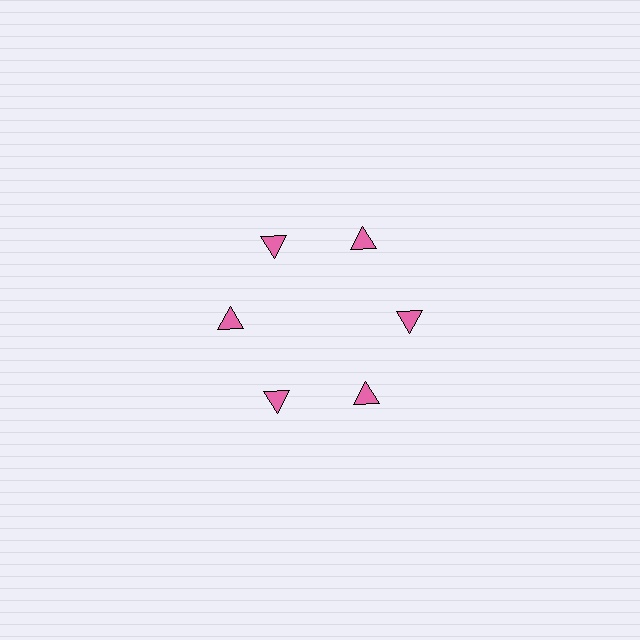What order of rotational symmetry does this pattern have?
This pattern has 6-fold rotational symmetry.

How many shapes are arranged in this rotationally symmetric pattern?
There are 6 shapes, arranged in 6 groups of 1.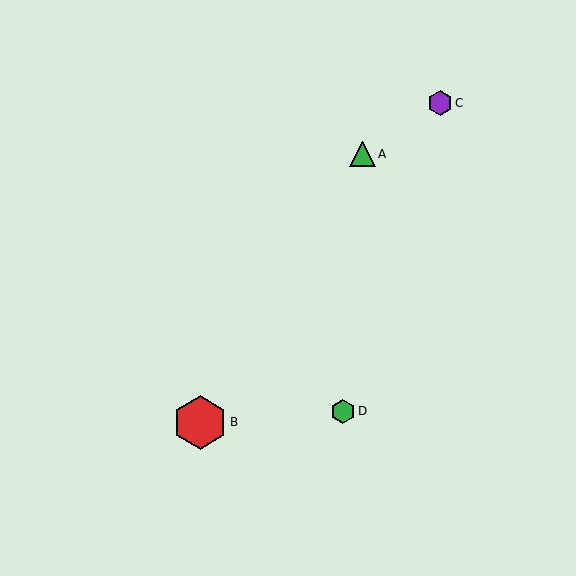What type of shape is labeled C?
Shape C is a purple hexagon.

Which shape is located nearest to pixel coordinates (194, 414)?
The red hexagon (labeled B) at (200, 422) is nearest to that location.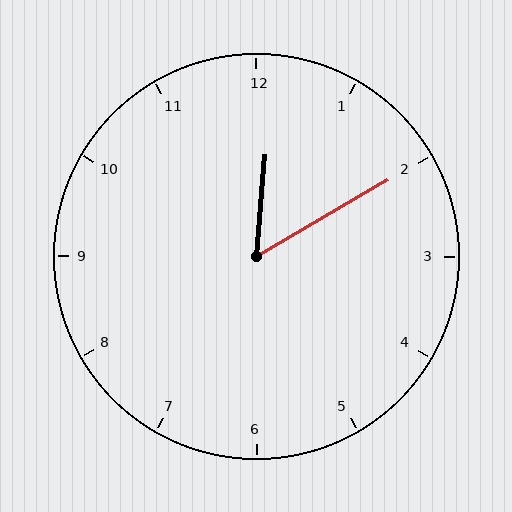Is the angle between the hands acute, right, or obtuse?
It is acute.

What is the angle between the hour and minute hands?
Approximately 55 degrees.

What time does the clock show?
12:10.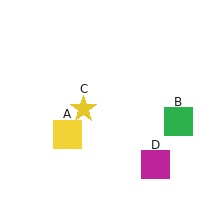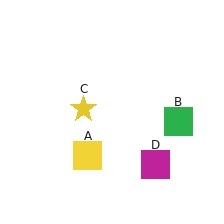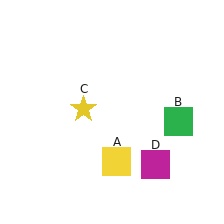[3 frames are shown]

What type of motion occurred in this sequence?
The yellow square (object A) rotated counterclockwise around the center of the scene.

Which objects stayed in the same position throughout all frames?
Green square (object B) and yellow star (object C) and magenta square (object D) remained stationary.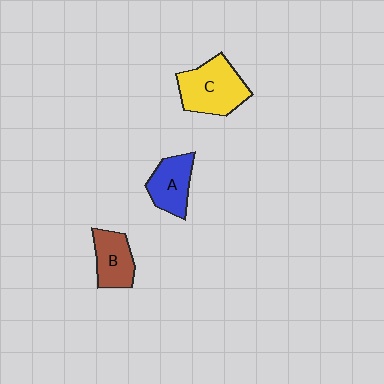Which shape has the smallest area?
Shape B (brown).